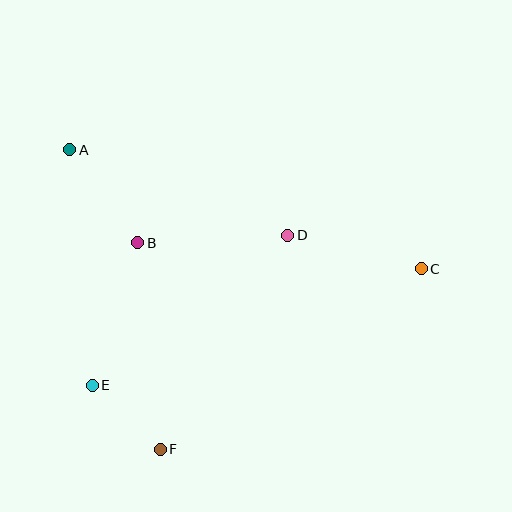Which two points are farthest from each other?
Points A and C are farthest from each other.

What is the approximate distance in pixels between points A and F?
The distance between A and F is approximately 313 pixels.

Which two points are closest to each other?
Points E and F are closest to each other.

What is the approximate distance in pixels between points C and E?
The distance between C and E is approximately 349 pixels.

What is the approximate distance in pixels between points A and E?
The distance between A and E is approximately 237 pixels.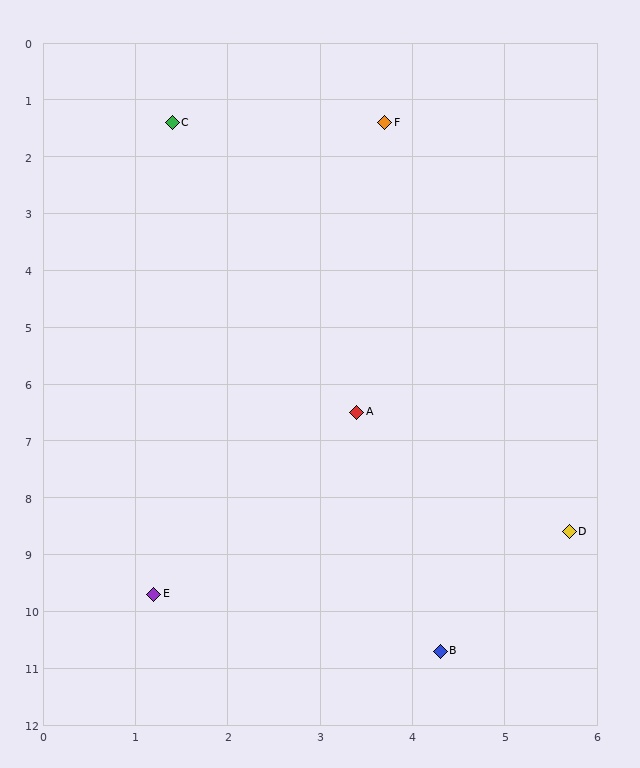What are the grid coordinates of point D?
Point D is at approximately (5.7, 8.6).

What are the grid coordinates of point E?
Point E is at approximately (1.2, 9.7).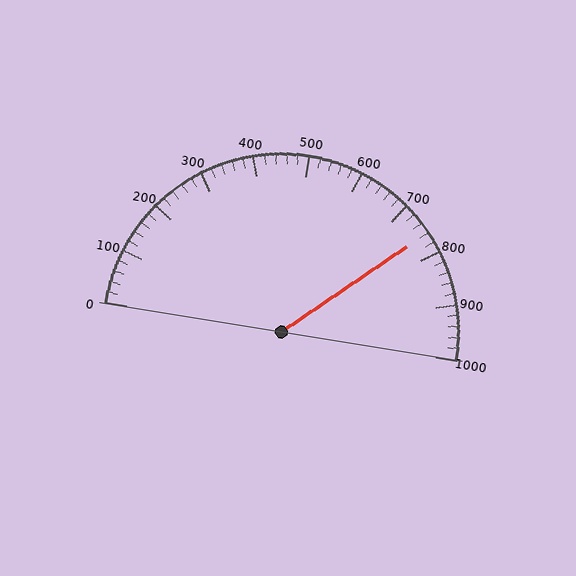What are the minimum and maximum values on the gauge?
The gauge ranges from 0 to 1000.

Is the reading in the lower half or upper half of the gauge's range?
The reading is in the upper half of the range (0 to 1000).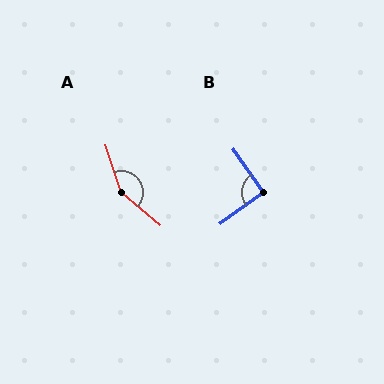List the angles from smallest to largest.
B (91°), A (148°).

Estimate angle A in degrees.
Approximately 148 degrees.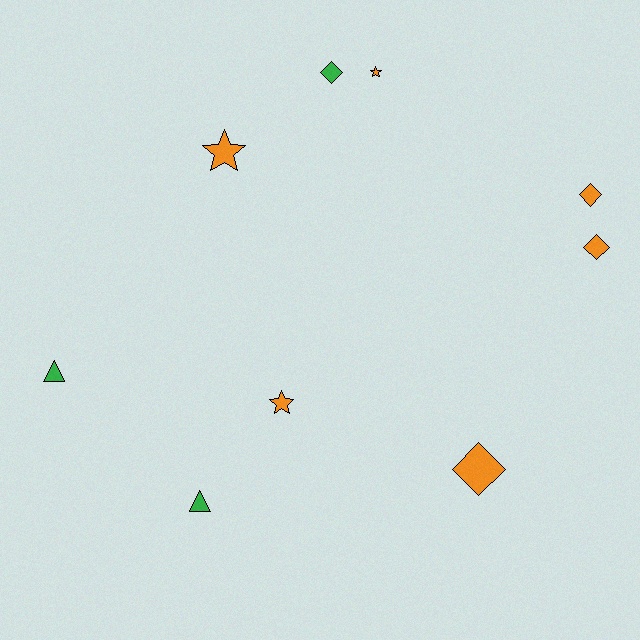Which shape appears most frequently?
Diamond, with 4 objects.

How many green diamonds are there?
There is 1 green diamond.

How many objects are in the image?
There are 9 objects.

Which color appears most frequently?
Orange, with 6 objects.